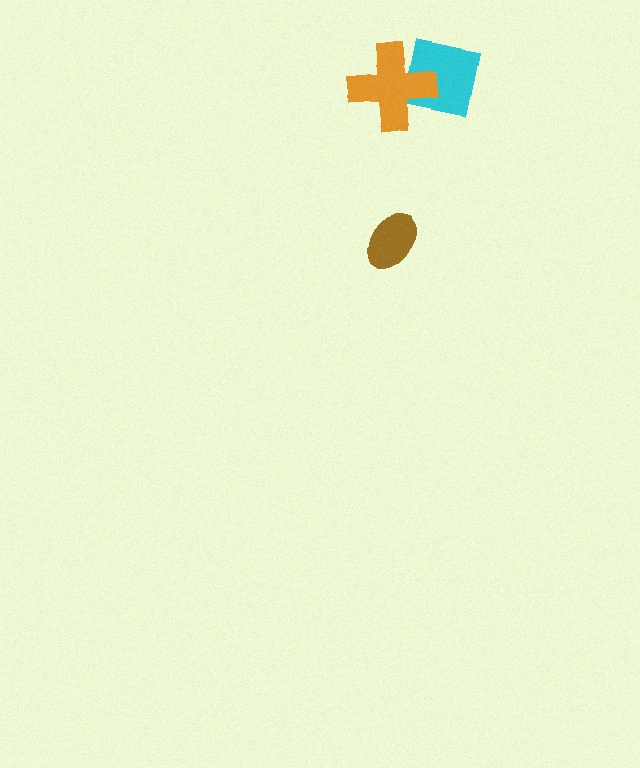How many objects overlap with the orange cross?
1 object overlaps with the orange cross.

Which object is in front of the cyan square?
The orange cross is in front of the cyan square.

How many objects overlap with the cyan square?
1 object overlaps with the cyan square.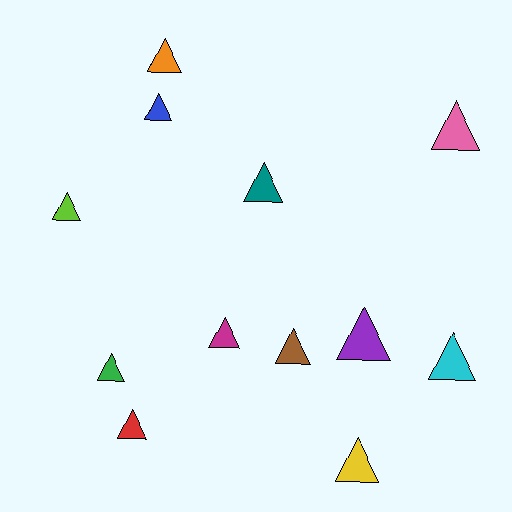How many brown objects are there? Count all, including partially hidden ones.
There is 1 brown object.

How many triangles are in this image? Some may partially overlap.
There are 12 triangles.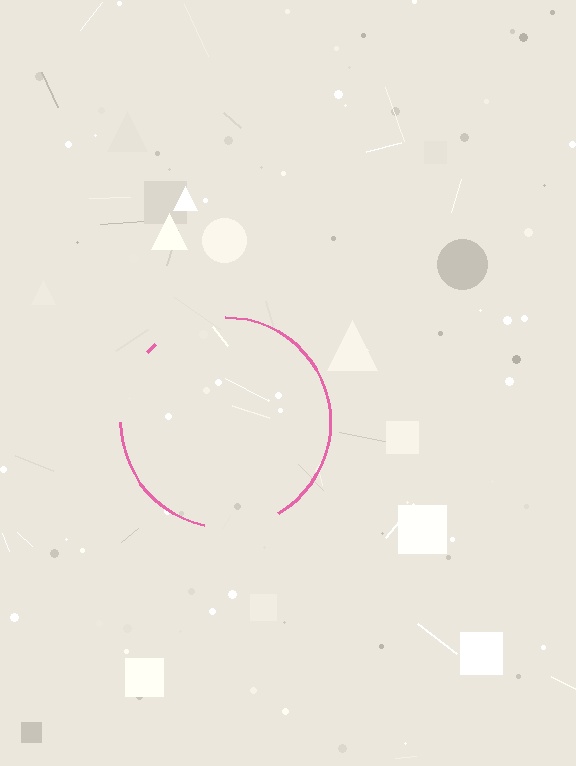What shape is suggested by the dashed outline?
The dashed outline suggests a circle.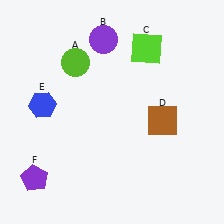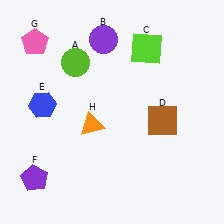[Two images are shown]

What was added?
A pink pentagon (G), an orange triangle (H) were added in Image 2.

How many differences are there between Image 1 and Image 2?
There are 2 differences between the two images.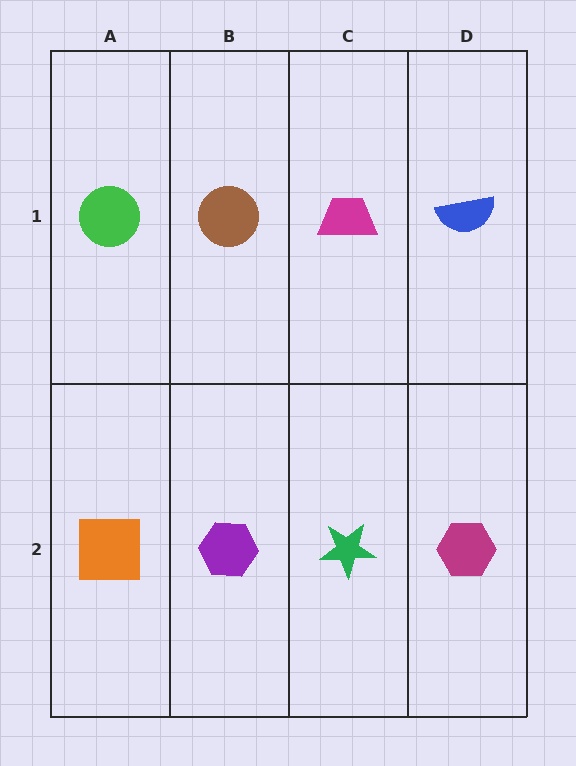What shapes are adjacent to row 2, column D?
A blue semicircle (row 1, column D), a green star (row 2, column C).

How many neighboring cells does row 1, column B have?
3.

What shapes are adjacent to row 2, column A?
A green circle (row 1, column A), a purple hexagon (row 2, column B).